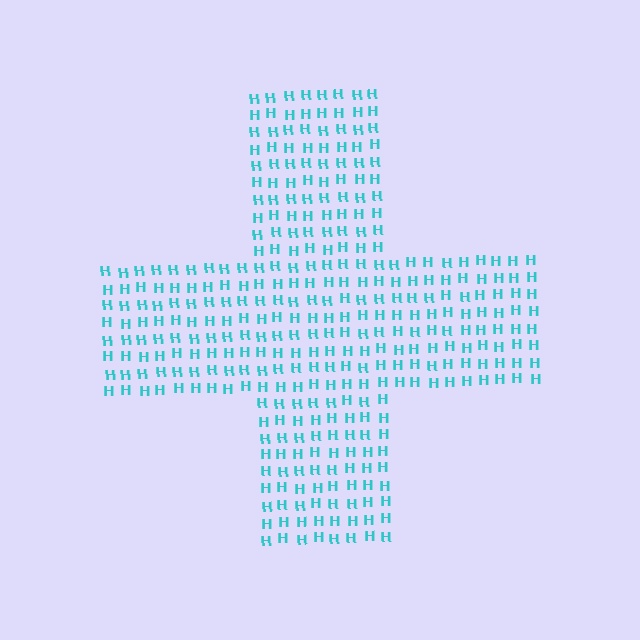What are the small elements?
The small elements are letter H's.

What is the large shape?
The large shape is a cross.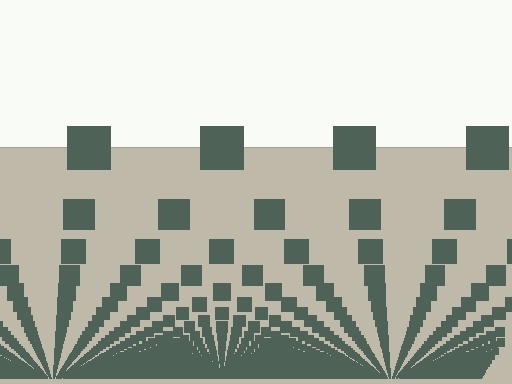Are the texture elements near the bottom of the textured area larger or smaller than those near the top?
Smaller. The gradient is inverted — elements near the bottom are smaller and denser.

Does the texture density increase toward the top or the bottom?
Density increases toward the bottom.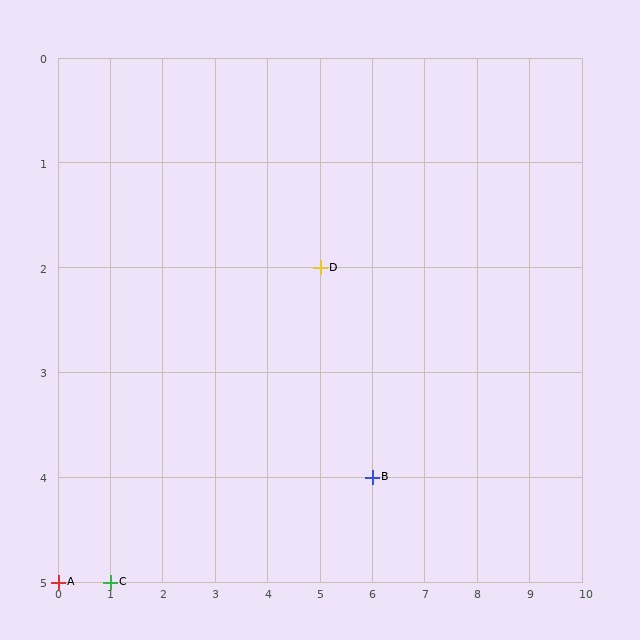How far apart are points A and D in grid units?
Points A and D are 5 columns and 3 rows apart (about 5.8 grid units diagonally).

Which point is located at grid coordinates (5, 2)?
Point D is at (5, 2).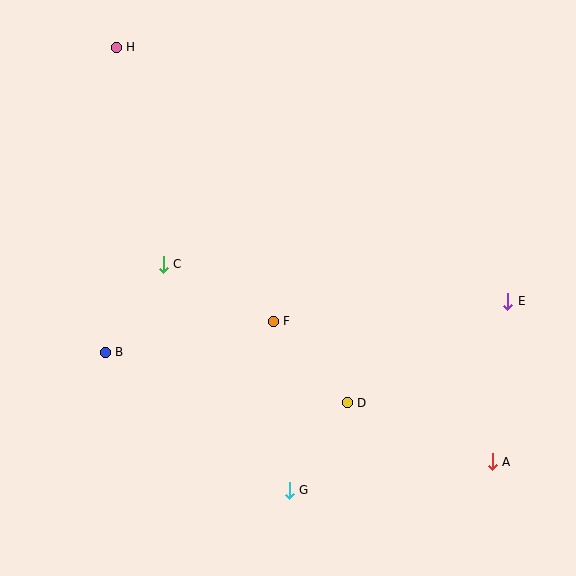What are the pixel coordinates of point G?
Point G is at (289, 490).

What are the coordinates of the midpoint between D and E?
The midpoint between D and E is at (427, 352).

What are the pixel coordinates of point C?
Point C is at (163, 264).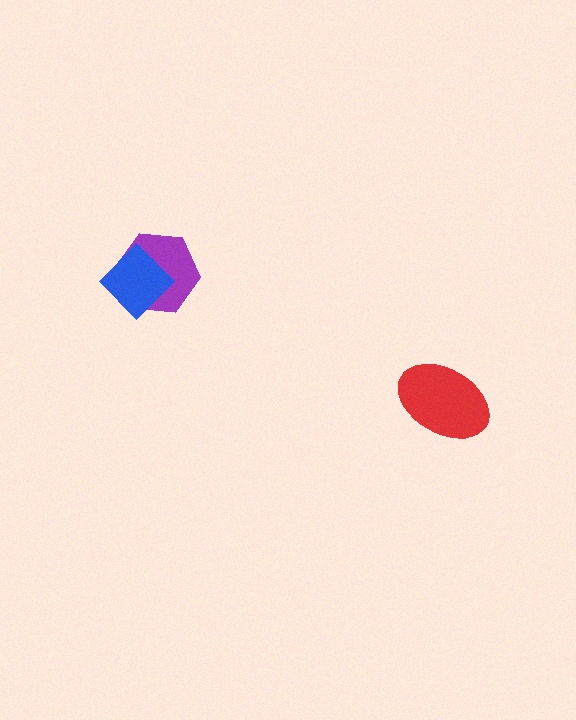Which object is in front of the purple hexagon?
The blue diamond is in front of the purple hexagon.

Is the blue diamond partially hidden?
No, no other shape covers it.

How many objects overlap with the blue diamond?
1 object overlaps with the blue diamond.